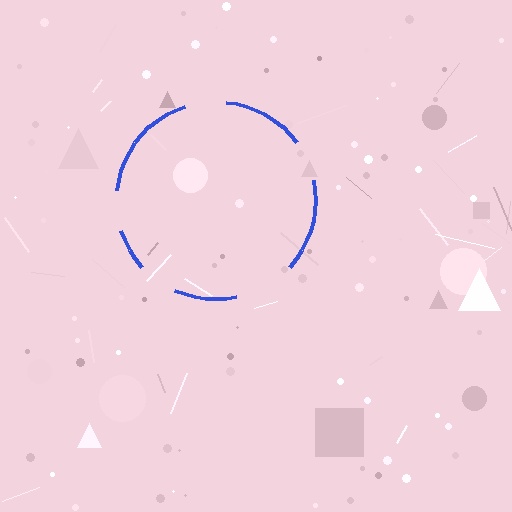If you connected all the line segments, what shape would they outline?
They would outline a circle.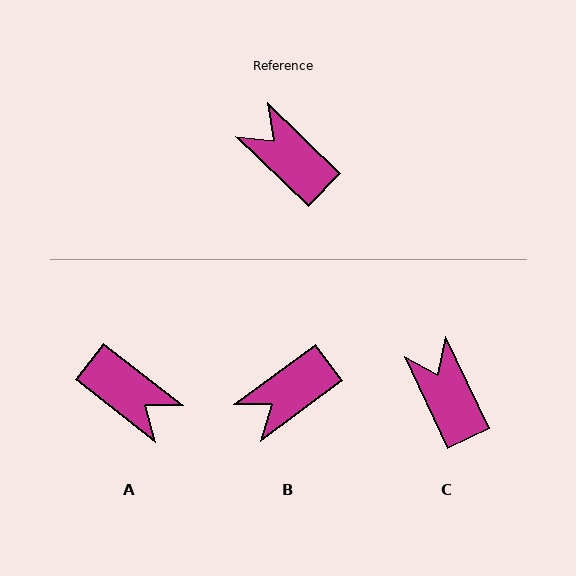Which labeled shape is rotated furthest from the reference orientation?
A, about 174 degrees away.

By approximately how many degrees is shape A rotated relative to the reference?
Approximately 174 degrees clockwise.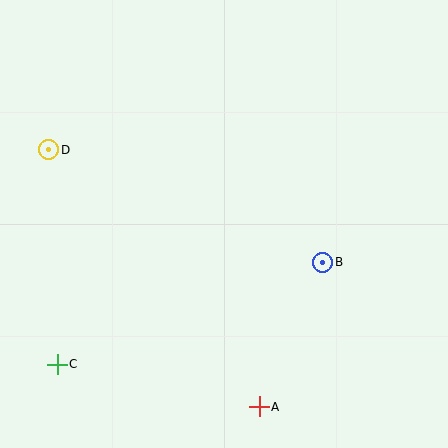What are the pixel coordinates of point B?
Point B is at (323, 262).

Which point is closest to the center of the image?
Point B at (323, 262) is closest to the center.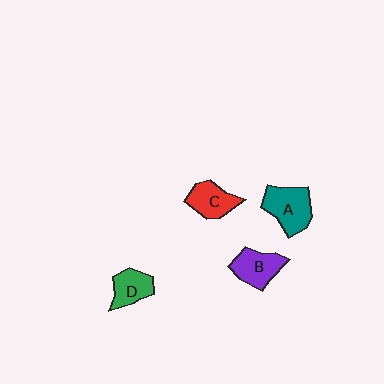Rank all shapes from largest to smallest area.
From largest to smallest: A (teal), B (purple), C (red), D (green).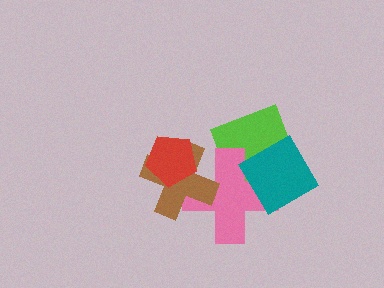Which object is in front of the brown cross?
The red pentagon is in front of the brown cross.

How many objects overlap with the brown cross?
2 objects overlap with the brown cross.